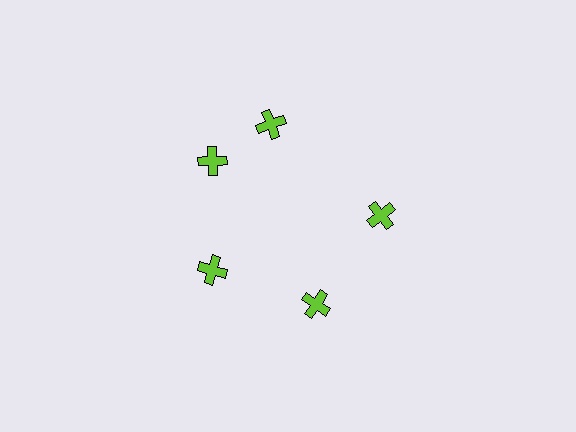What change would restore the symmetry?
The symmetry would be restored by rotating it back into even spacing with its neighbors so that all 5 crosses sit at equal angles and equal distance from the center.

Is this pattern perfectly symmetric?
No. The 5 lime crosses are arranged in a ring, but one element near the 1 o'clock position is rotated out of alignment along the ring, breaking the 5-fold rotational symmetry.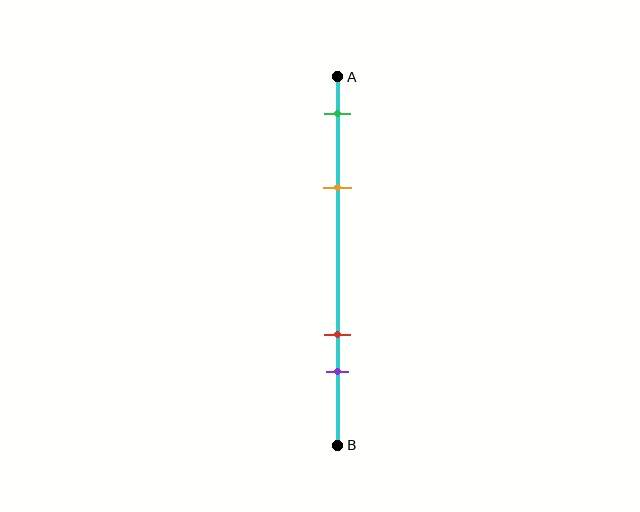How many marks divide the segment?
There are 4 marks dividing the segment.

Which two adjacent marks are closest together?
The red and purple marks are the closest adjacent pair.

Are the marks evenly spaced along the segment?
No, the marks are not evenly spaced.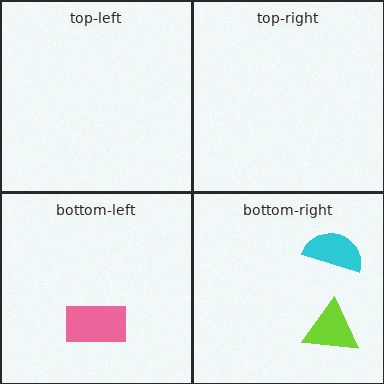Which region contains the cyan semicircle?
The bottom-right region.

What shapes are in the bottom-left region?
The pink rectangle.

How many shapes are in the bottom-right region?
2.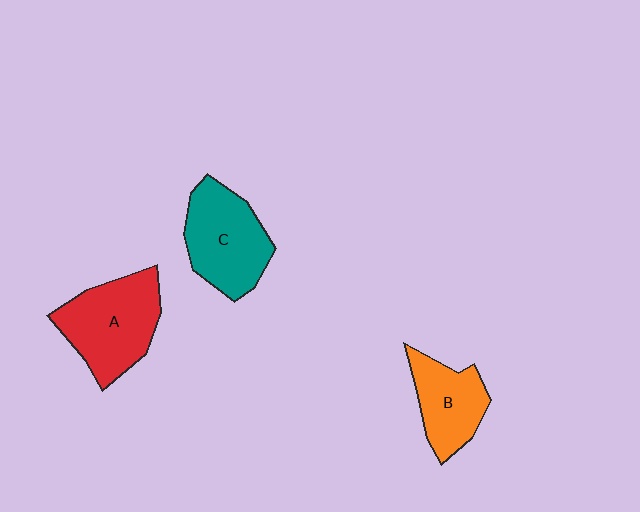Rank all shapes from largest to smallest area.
From largest to smallest: A (red), C (teal), B (orange).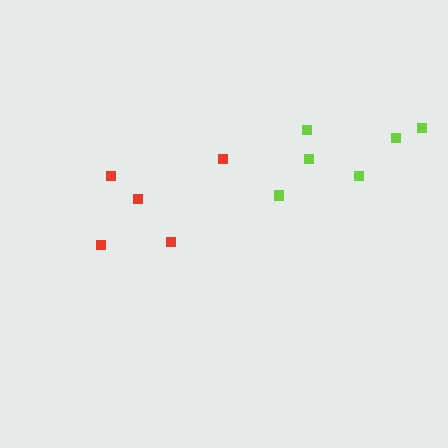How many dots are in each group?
Group 1: 6 dots, Group 2: 5 dots (11 total).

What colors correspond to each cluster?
The clusters are colored: lime, red.